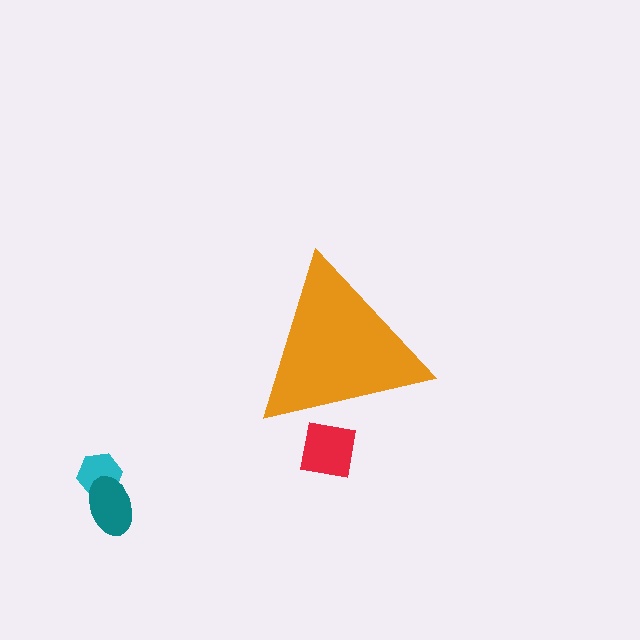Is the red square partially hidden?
Yes, the red square is partially hidden behind the orange triangle.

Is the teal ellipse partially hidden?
No, the teal ellipse is fully visible.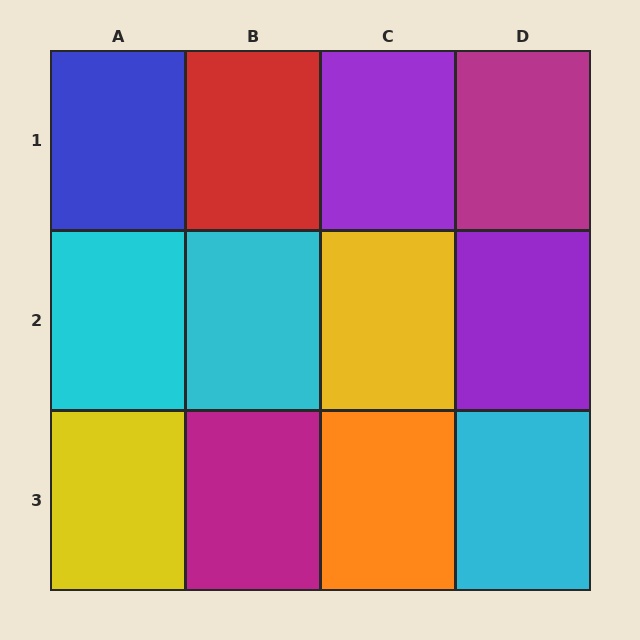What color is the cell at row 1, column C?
Purple.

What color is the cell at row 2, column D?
Purple.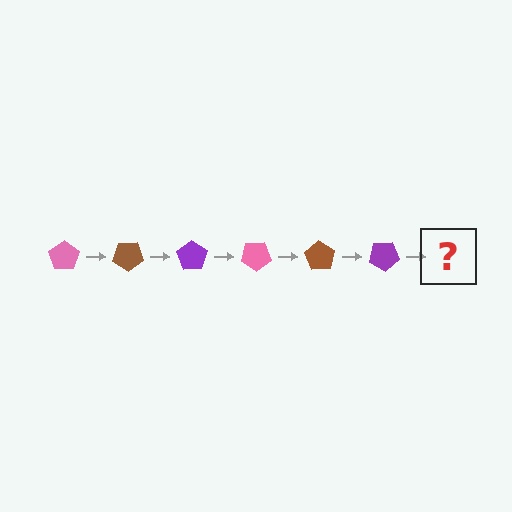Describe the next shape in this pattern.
It should be a pink pentagon, rotated 210 degrees from the start.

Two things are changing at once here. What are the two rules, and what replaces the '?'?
The two rules are that it rotates 35 degrees each step and the color cycles through pink, brown, and purple. The '?' should be a pink pentagon, rotated 210 degrees from the start.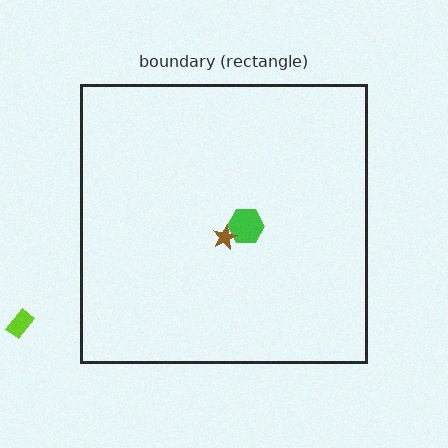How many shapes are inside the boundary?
2 inside, 1 outside.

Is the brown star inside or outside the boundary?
Inside.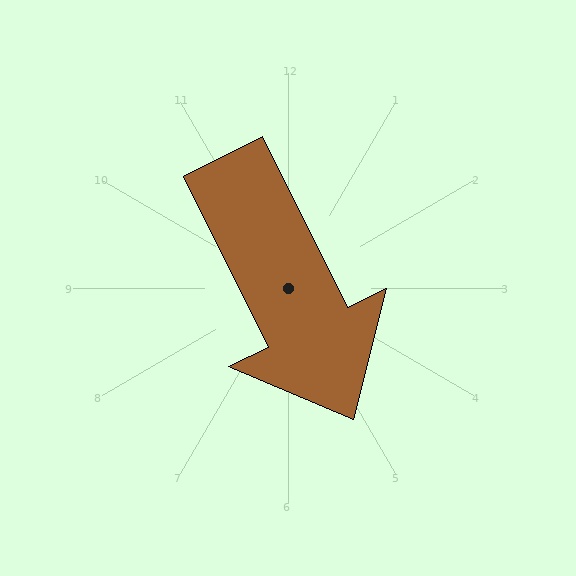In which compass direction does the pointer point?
Southeast.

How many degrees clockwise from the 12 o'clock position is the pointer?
Approximately 154 degrees.